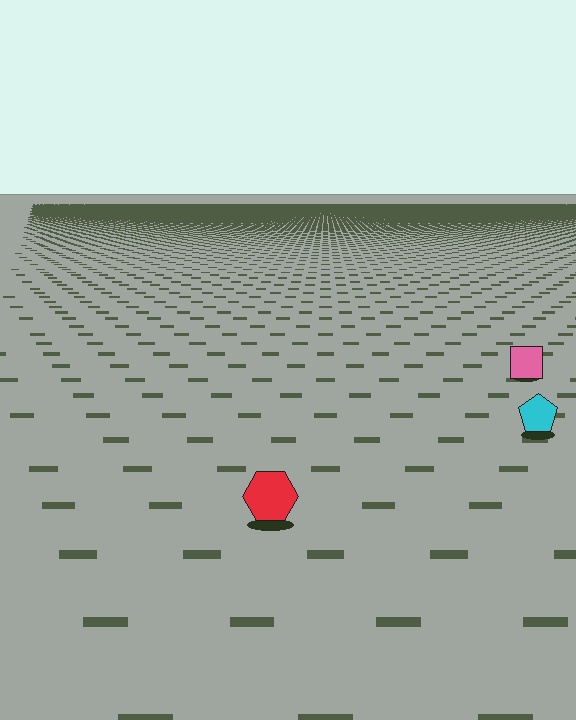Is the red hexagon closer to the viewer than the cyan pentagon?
Yes. The red hexagon is closer — you can tell from the texture gradient: the ground texture is coarser near it.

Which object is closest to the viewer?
The red hexagon is closest. The texture marks near it are larger and more spread out.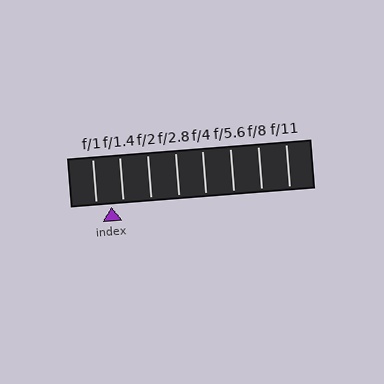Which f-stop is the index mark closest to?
The index mark is closest to f/1.4.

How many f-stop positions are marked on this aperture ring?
There are 8 f-stop positions marked.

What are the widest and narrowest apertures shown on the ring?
The widest aperture shown is f/1 and the narrowest is f/11.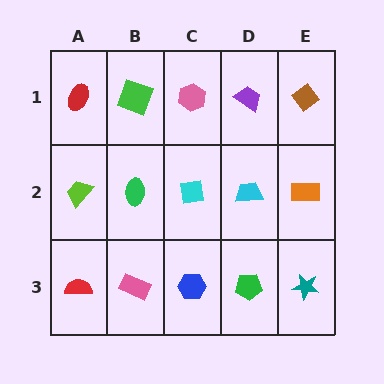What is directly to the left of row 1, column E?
A purple trapezoid.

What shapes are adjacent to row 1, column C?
A cyan square (row 2, column C), a green square (row 1, column B), a purple trapezoid (row 1, column D).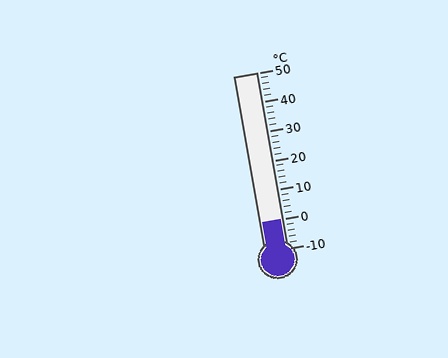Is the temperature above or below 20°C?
The temperature is below 20°C.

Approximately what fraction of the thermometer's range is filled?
The thermometer is filled to approximately 15% of its range.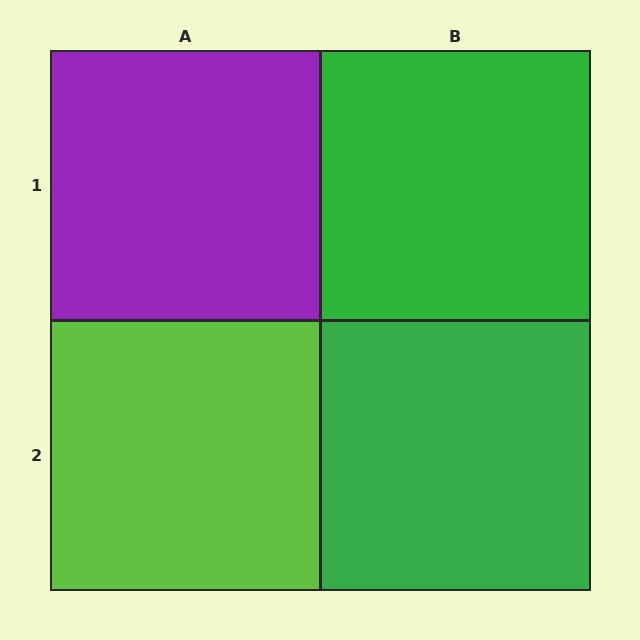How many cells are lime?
1 cell is lime.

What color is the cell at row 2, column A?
Lime.